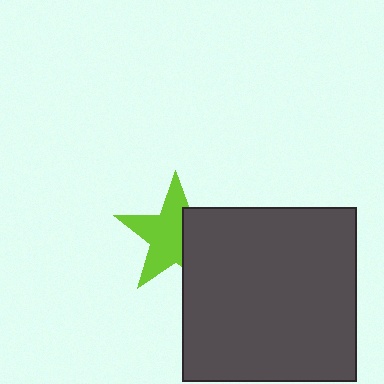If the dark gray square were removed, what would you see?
You would see the complete lime star.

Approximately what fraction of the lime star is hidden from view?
Roughly 39% of the lime star is hidden behind the dark gray square.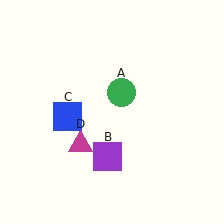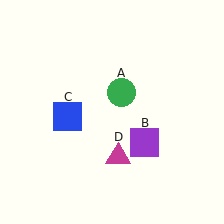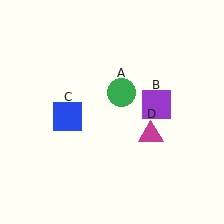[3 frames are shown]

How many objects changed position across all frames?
2 objects changed position: purple square (object B), magenta triangle (object D).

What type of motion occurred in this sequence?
The purple square (object B), magenta triangle (object D) rotated counterclockwise around the center of the scene.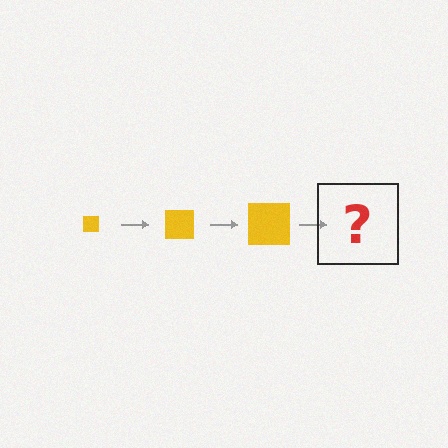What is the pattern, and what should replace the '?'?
The pattern is that the square gets progressively larger each step. The '?' should be a yellow square, larger than the previous one.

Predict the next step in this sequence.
The next step is a yellow square, larger than the previous one.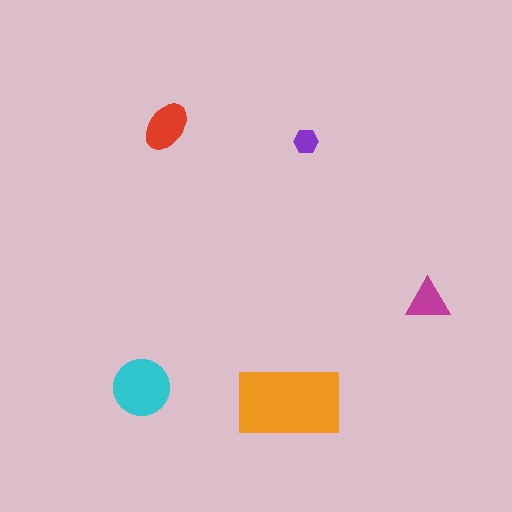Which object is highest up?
The red ellipse is topmost.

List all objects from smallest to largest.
The purple hexagon, the magenta triangle, the red ellipse, the cyan circle, the orange rectangle.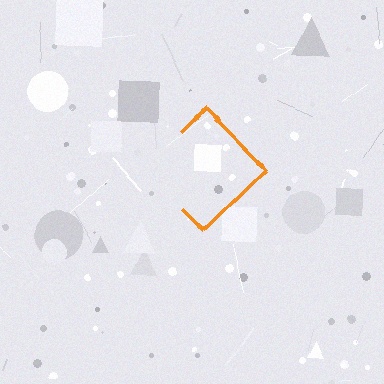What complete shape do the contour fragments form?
The contour fragments form a diamond.